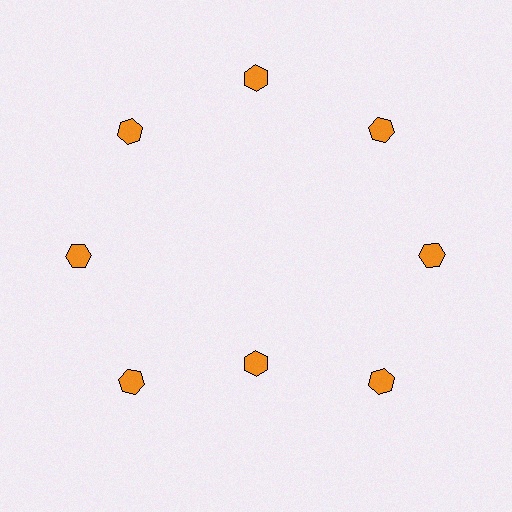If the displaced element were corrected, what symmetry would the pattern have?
It would have 8-fold rotational symmetry — the pattern would map onto itself every 45 degrees.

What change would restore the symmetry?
The symmetry would be restored by moving it outward, back onto the ring so that all 8 hexagons sit at equal angles and equal distance from the center.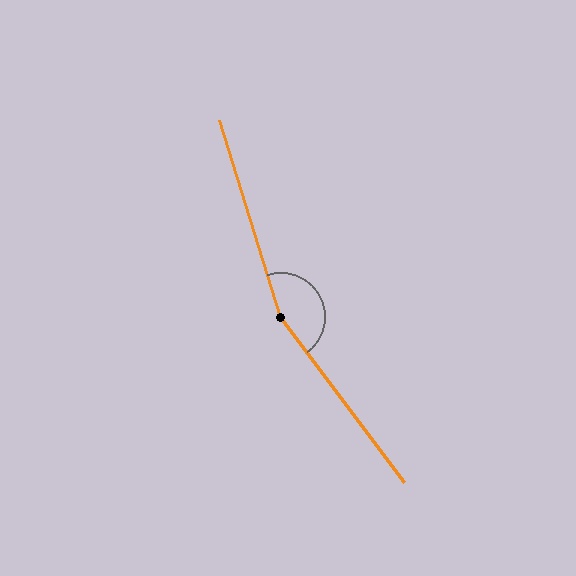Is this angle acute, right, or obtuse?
It is obtuse.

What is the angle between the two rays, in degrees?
Approximately 161 degrees.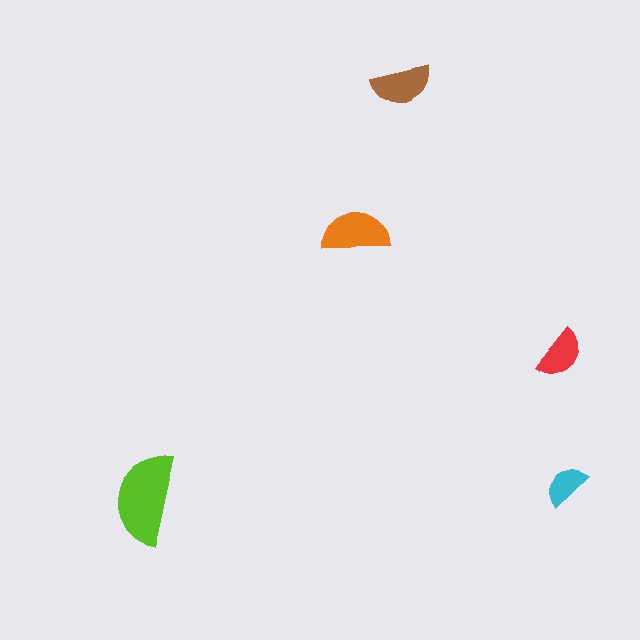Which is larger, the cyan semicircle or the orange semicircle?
The orange one.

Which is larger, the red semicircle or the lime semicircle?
The lime one.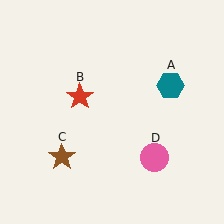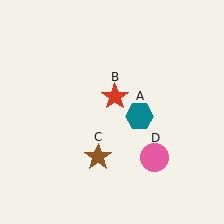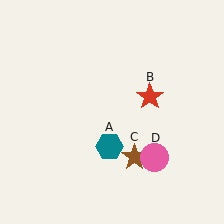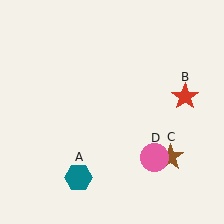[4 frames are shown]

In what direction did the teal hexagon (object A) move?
The teal hexagon (object A) moved down and to the left.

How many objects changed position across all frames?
3 objects changed position: teal hexagon (object A), red star (object B), brown star (object C).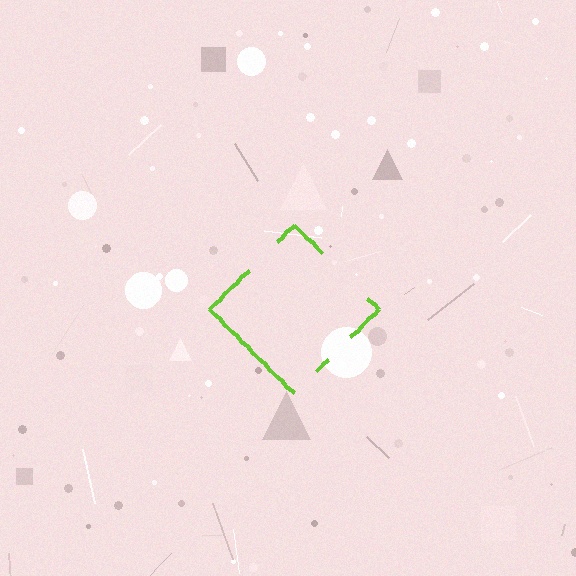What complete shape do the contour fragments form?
The contour fragments form a diamond.